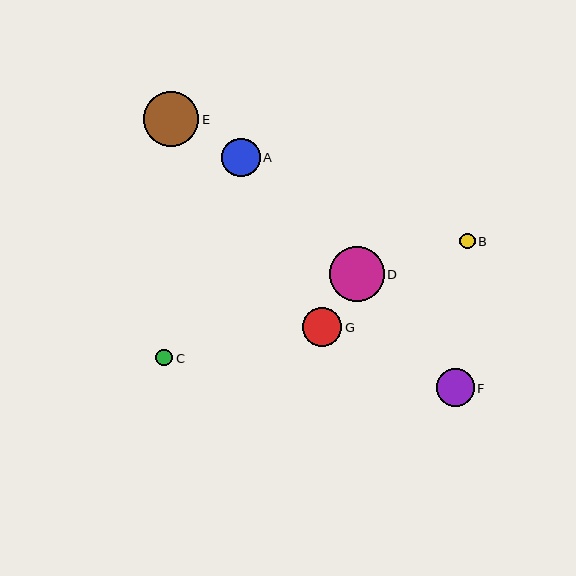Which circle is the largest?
Circle E is the largest with a size of approximately 55 pixels.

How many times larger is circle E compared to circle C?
Circle E is approximately 3.3 times the size of circle C.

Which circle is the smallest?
Circle B is the smallest with a size of approximately 16 pixels.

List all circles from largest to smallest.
From largest to smallest: E, D, G, A, F, C, B.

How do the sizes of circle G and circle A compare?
Circle G and circle A are approximately the same size.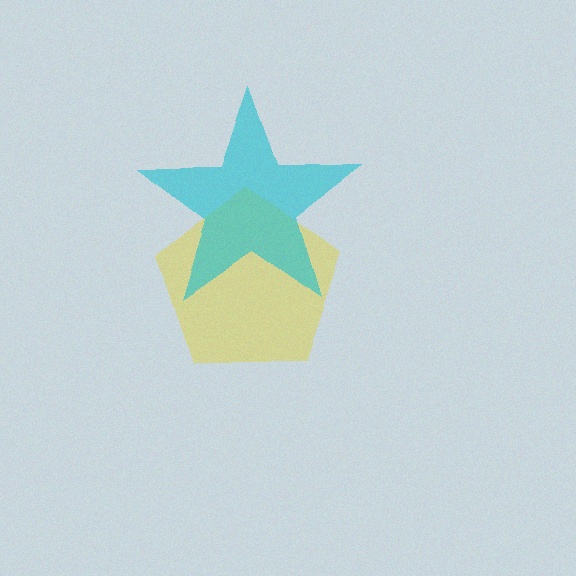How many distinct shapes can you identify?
There are 2 distinct shapes: a yellow pentagon, a cyan star.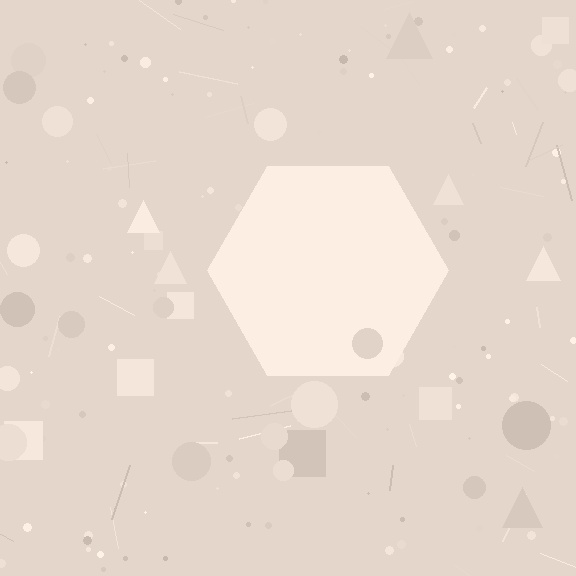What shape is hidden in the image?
A hexagon is hidden in the image.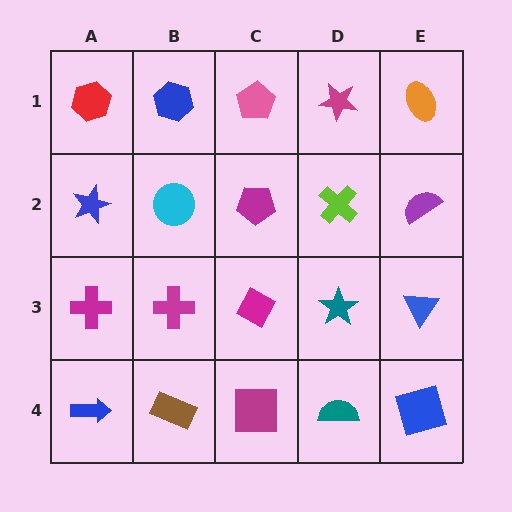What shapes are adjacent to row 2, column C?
A pink pentagon (row 1, column C), a magenta diamond (row 3, column C), a cyan circle (row 2, column B), a lime cross (row 2, column D).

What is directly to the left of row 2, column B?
A blue star.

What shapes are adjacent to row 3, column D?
A lime cross (row 2, column D), a teal semicircle (row 4, column D), a magenta diamond (row 3, column C), a blue triangle (row 3, column E).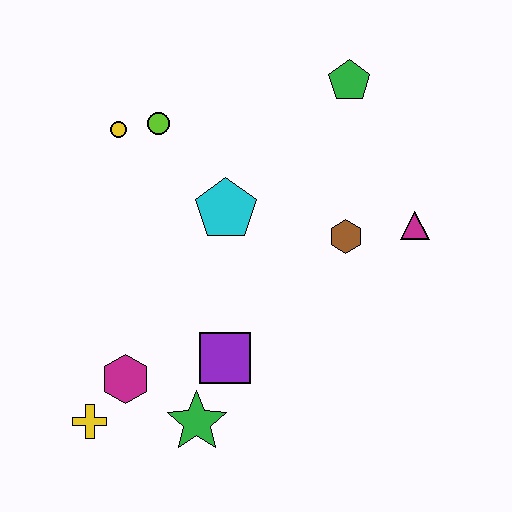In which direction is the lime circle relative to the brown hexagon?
The lime circle is to the left of the brown hexagon.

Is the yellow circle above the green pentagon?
No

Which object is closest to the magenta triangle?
The brown hexagon is closest to the magenta triangle.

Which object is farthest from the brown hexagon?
The yellow cross is farthest from the brown hexagon.